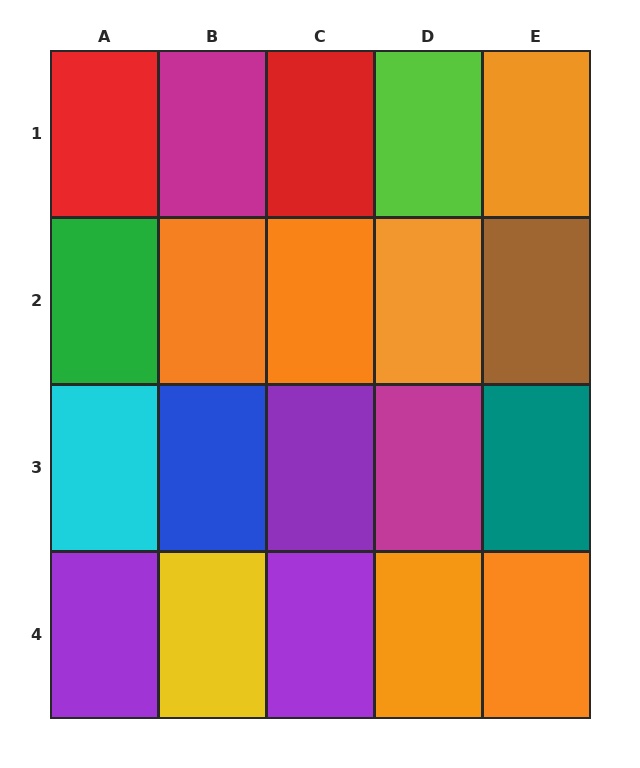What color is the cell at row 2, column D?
Orange.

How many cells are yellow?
1 cell is yellow.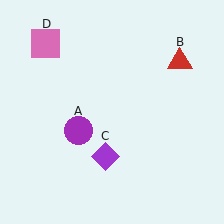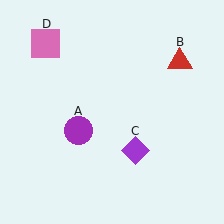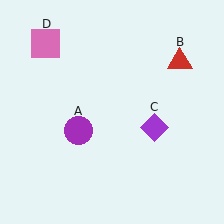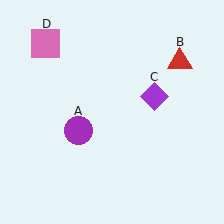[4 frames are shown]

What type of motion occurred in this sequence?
The purple diamond (object C) rotated counterclockwise around the center of the scene.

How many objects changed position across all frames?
1 object changed position: purple diamond (object C).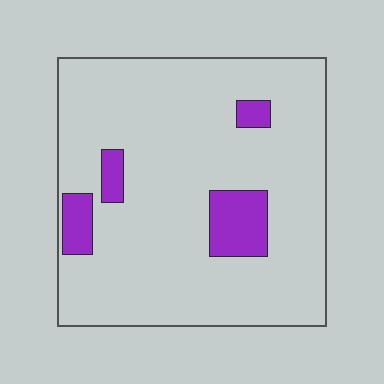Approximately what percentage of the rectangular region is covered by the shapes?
Approximately 10%.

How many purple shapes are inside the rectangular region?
4.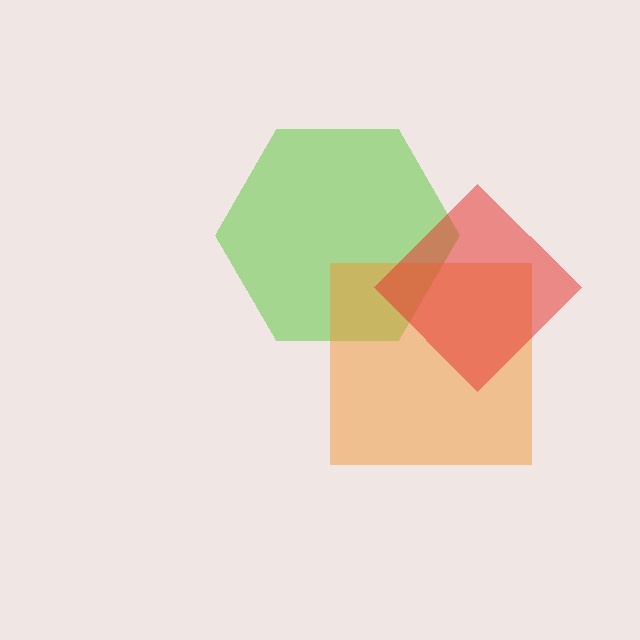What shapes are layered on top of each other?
The layered shapes are: a lime hexagon, an orange square, a red diamond.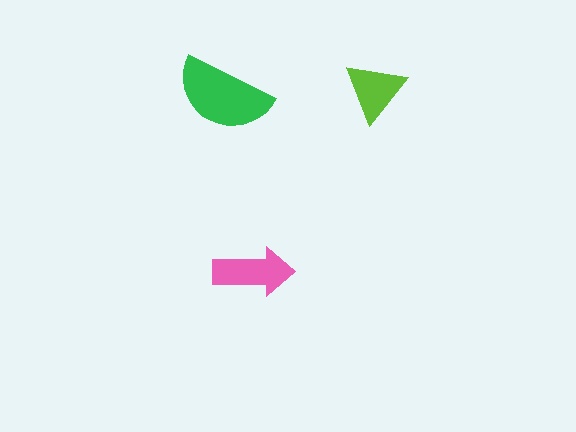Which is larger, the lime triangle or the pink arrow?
The pink arrow.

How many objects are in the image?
There are 3 objects in the image.